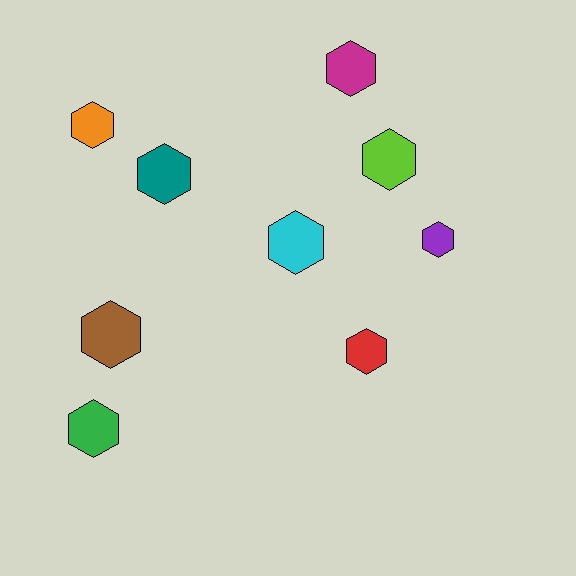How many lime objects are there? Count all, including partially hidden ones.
There is 1 lime object.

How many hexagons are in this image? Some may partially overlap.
There are 9 hexagons.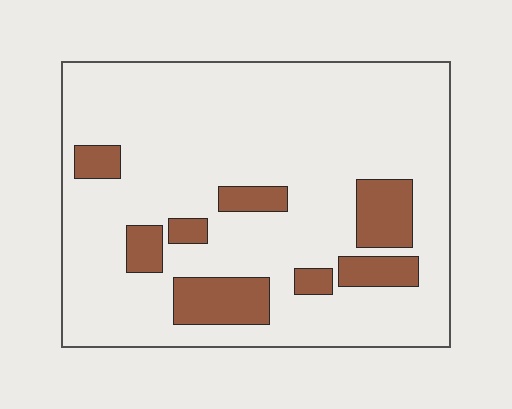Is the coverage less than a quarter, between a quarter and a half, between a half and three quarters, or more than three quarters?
Less than a quarter.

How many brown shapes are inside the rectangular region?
8.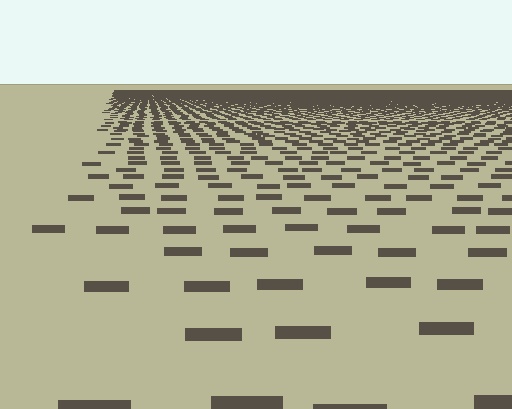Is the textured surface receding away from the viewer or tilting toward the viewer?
The surface is receding away from the viewer. Texture elements get smaller and denser toward the top.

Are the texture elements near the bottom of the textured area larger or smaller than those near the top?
Larger. Near the bottom, elements are closer to the viewer and appear at a bigger on-screen size.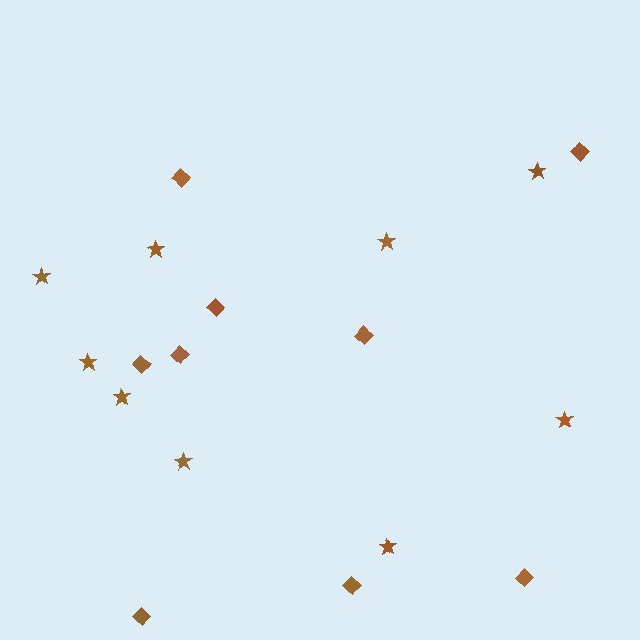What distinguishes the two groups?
There are 2 groups: one group of diamonds (9) and one group of stars (9).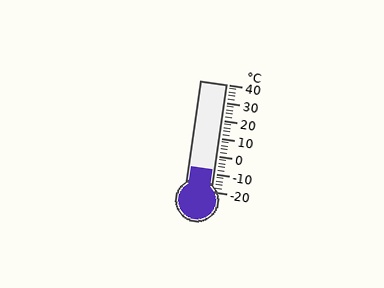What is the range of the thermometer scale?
The thermometer scale ranges from -20°C to 40°C.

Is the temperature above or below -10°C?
The temperature is above -10°C.